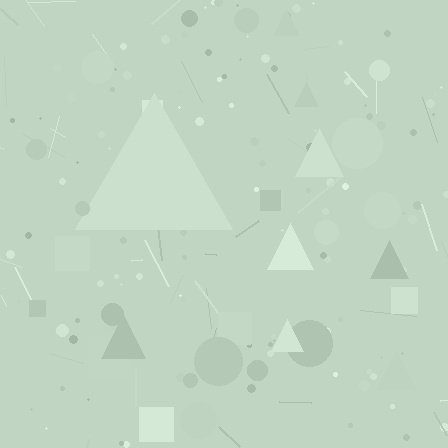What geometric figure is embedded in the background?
A triangle is embedded in the background.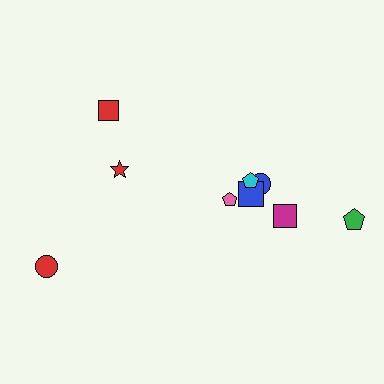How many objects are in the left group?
There are 3 objects.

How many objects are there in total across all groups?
There are 9 objects.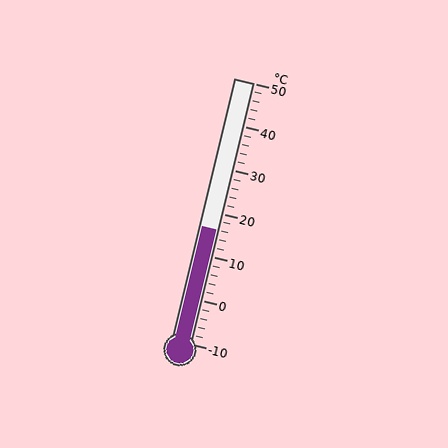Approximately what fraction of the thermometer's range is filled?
The thermometer is filled to approximately 45% of its range.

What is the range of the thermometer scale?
The thermometer scale ranges from -10°C to 50°C.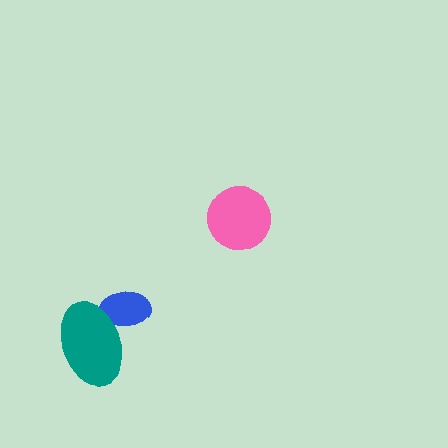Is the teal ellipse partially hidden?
No, no other shape covers it.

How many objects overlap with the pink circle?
0 objects overlap with the pink circle.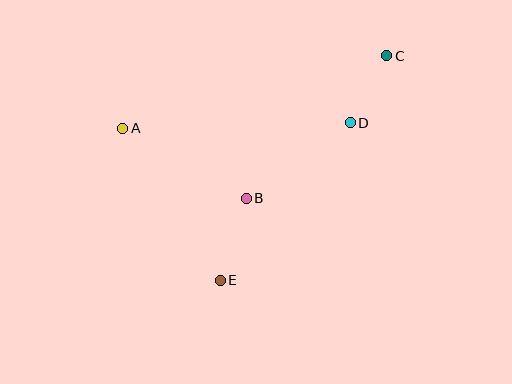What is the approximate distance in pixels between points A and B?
The distance between A and B is approximately 142 pixels.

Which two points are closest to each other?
Points C and D are closest to each other.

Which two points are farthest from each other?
Points C and E are farthest from each other.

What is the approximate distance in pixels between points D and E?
The distance between D and E is approximately 204 pixels.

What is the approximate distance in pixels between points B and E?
The distance between B and E is approximately 86 pixels.